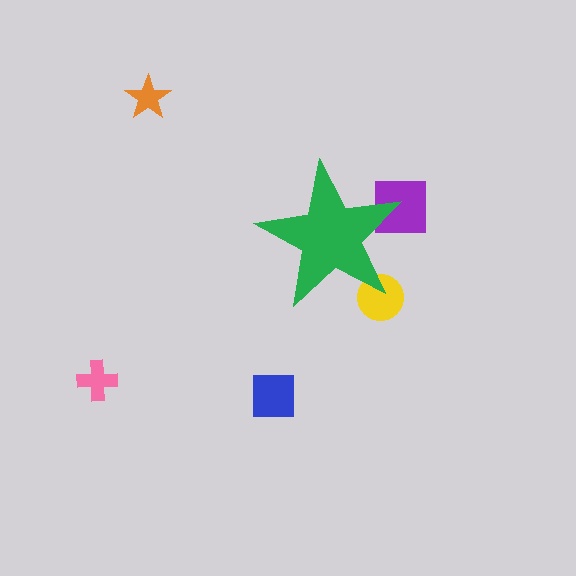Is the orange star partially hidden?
No, the orange star is fully visible.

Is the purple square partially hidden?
Yes, the purple square is partially hidden behind the green star.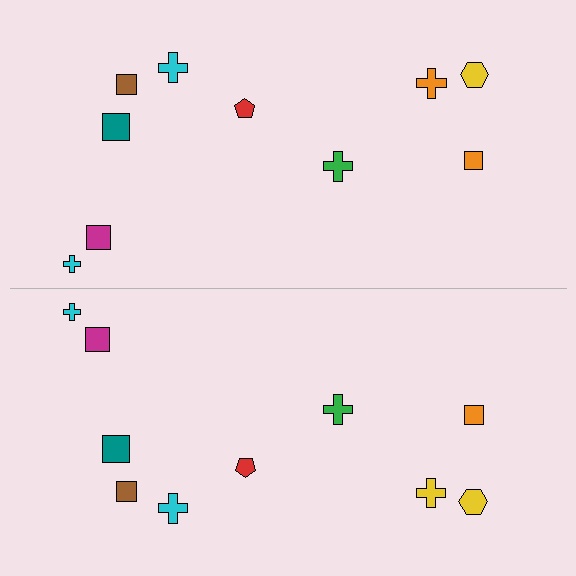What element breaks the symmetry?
The yellow cross on the bottom side breaks the symmetry — its mirror counterpart is orange.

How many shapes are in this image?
There are 20 shapes in this image.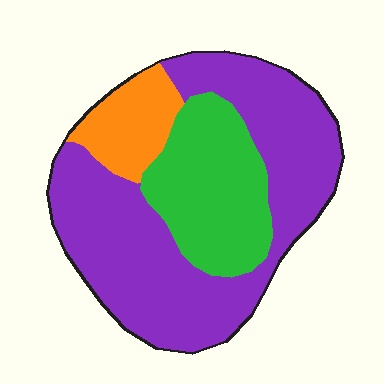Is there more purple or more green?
Purple.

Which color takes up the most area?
Purple, at roughly 60%.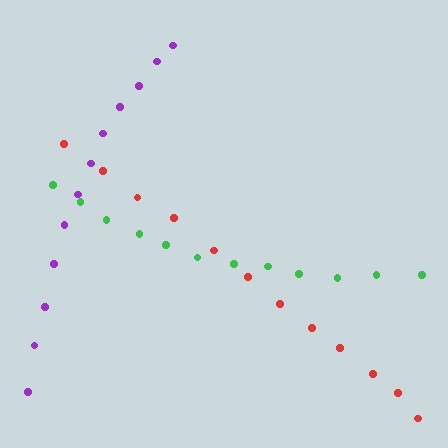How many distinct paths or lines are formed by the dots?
There are 3 distinct paths.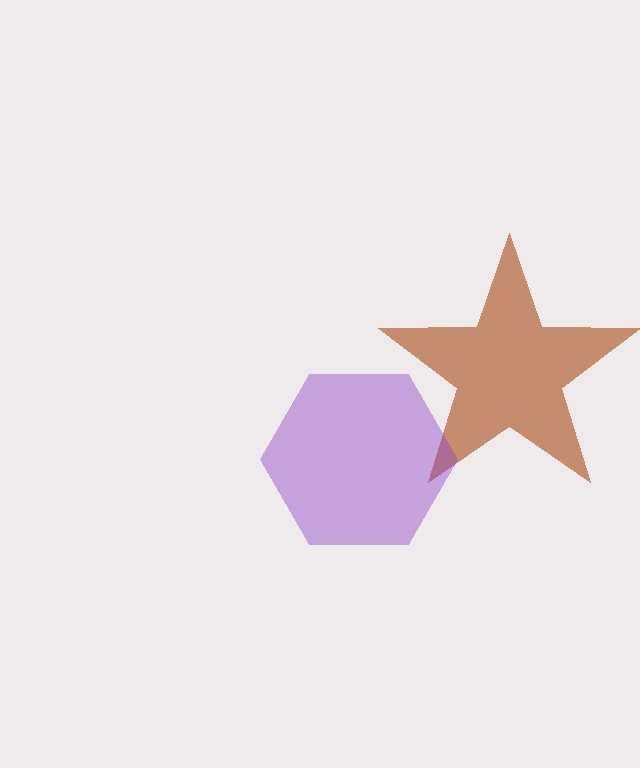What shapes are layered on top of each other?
The layered shapes are: a brown star, a purple hexagon.